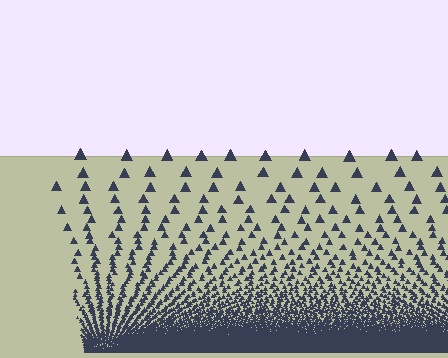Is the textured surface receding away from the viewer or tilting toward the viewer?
The surface appears to tilt toward the viewer. Texture elements get larger and sparser toward the top.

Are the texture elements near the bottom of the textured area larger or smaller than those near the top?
Smaller. The gradient is inverted — elements near the bottom are smaller and denser.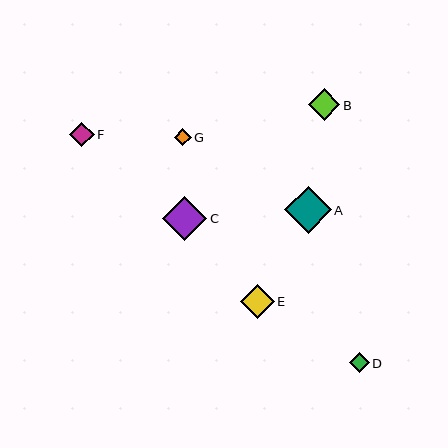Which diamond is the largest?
Diamond A is the largest with a size of approximately 47 pixels.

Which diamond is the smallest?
Diamond G is the smallest with a size of approximately 17 pixels.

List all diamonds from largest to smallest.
From largest to smallest: A, C, E, B, F, D, G.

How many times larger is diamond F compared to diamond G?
Diamond F is approximately 1.5 times the size of diamond G.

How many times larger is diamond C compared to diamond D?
Diamond C is approximately 2.2 times the size of diamond D.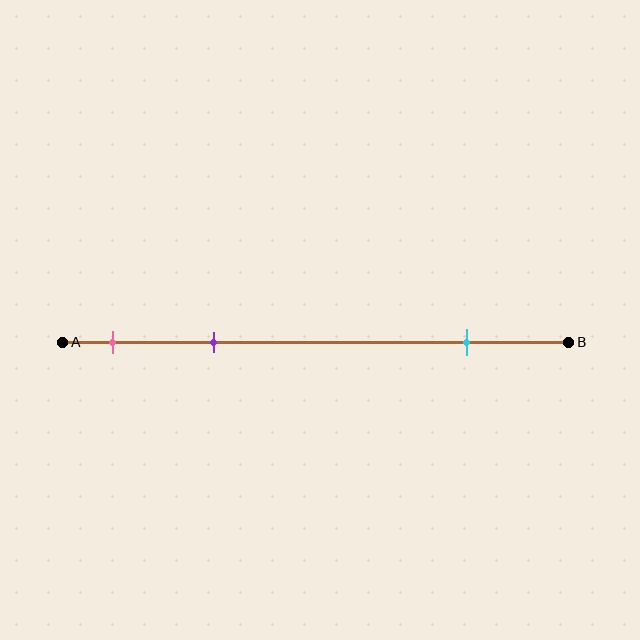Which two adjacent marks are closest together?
The pink and purple marks are the closest adjacent pair.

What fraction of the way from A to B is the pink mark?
The pink mark is approximately 10% (0.1) of the way from A to B.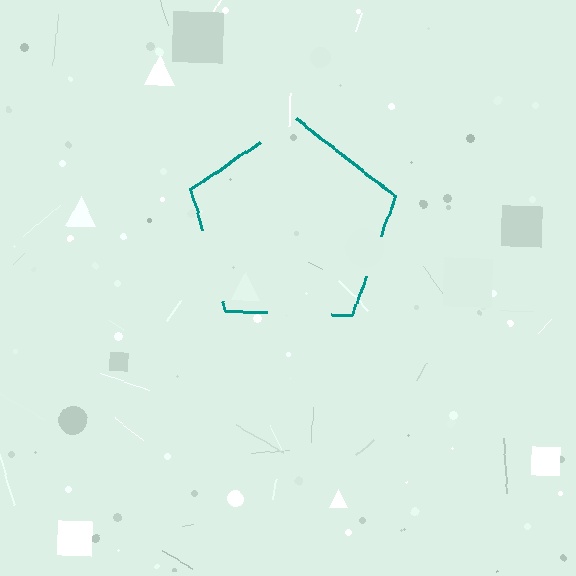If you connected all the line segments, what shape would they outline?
They would outline a pentagon.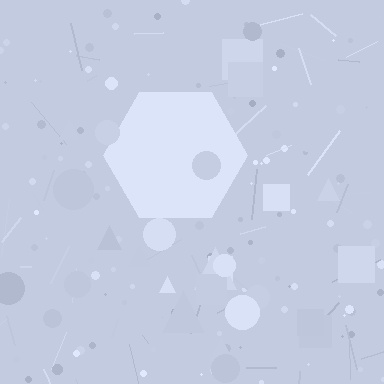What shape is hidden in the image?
A hexagon is hidden in the image.